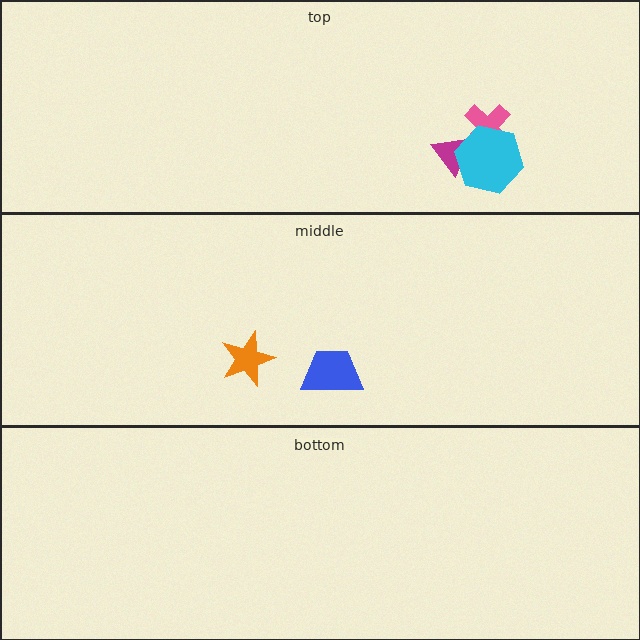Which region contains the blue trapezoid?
The middle region.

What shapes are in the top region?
The magenta triangle, the pink cross, the cyan hexagon.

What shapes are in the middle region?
The blue trapezoid, the orange star.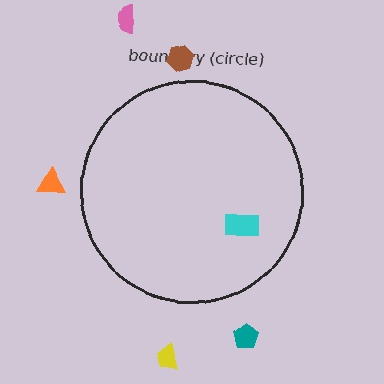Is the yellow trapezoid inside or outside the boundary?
Outside.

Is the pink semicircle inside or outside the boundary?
Outside.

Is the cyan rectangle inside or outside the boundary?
Inside.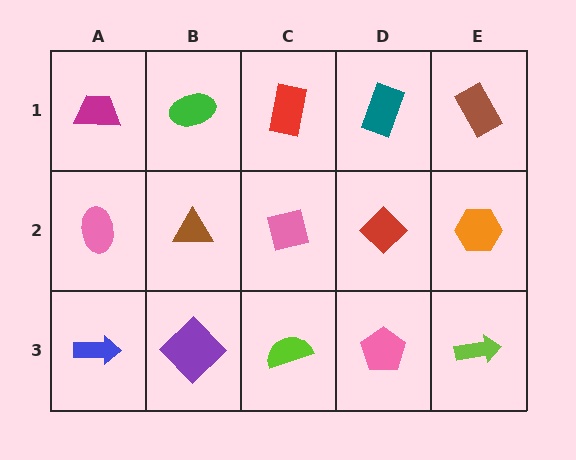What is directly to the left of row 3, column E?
A pink pentagon.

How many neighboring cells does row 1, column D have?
3.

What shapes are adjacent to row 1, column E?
An orange hexagon (row 2, column E), a teal rectangle (row 1, column D).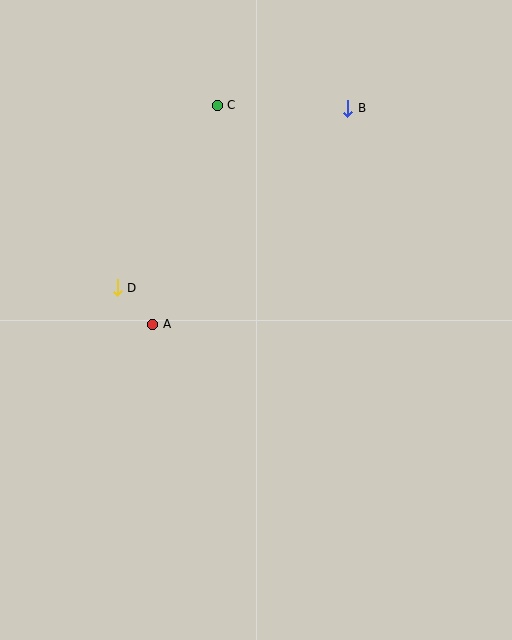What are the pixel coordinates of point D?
Point D is at (117, 288).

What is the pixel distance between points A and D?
The distance between A and D is 51 pixels.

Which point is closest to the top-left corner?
Point C is closest to the top-left corner.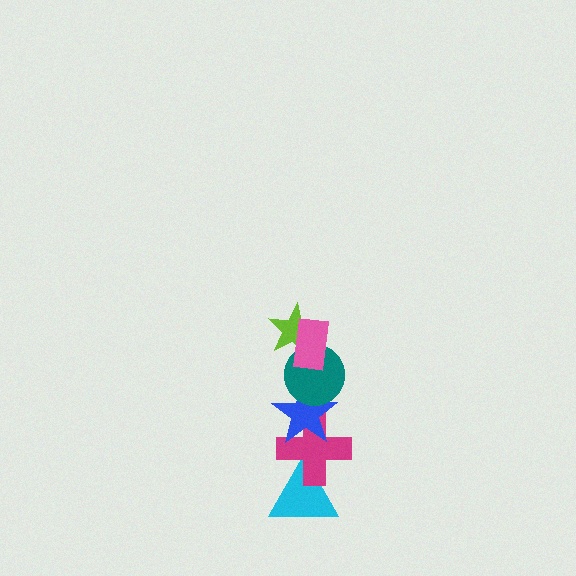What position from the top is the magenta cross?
The magenta cross is 5th from the top.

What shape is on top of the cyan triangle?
The magenta cross is on top of the cyan triangle.